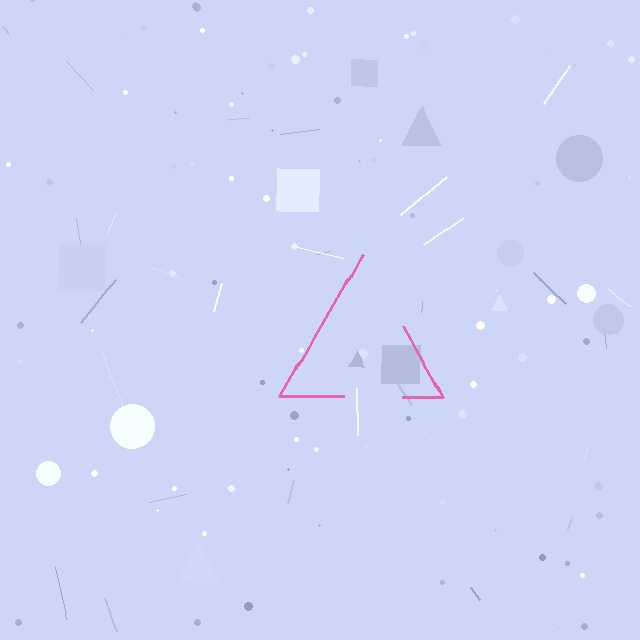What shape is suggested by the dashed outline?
The dashed outline suggests a triangle.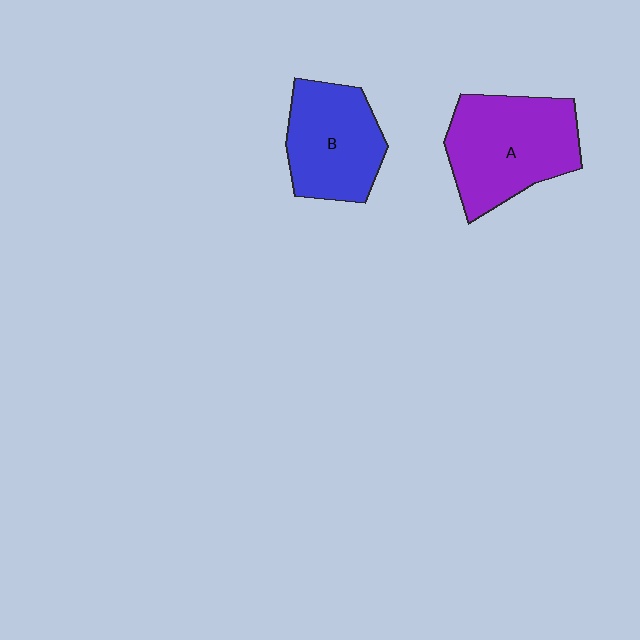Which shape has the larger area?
Shape A (purple).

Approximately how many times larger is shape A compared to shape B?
Approximately 1.2 times.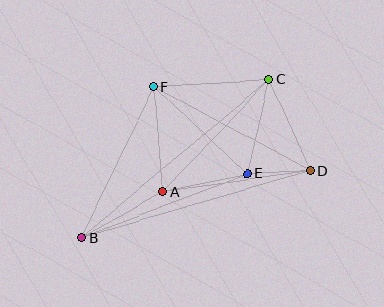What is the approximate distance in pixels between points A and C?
The distance between A and C is approximately 155 pixels.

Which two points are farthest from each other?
Points B and C are farthest from each other.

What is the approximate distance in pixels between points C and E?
The distance between C and E is approximately 97 pixels.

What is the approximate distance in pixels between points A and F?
The distance between A and F is approximately 105 pixels.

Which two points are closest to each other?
Points D and E are closest to each other.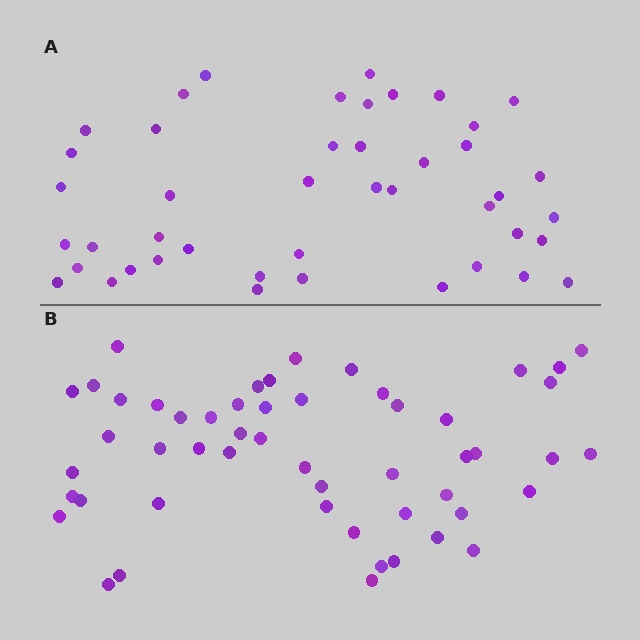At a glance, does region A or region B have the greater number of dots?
Region B (the bottom region) has more dots.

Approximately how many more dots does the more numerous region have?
Region B has roughly 8 or so more dots than region A.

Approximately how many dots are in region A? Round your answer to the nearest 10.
About 40 dots. (The exact count is 44, which rounds to 40.)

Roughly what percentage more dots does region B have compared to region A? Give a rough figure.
About 20% more.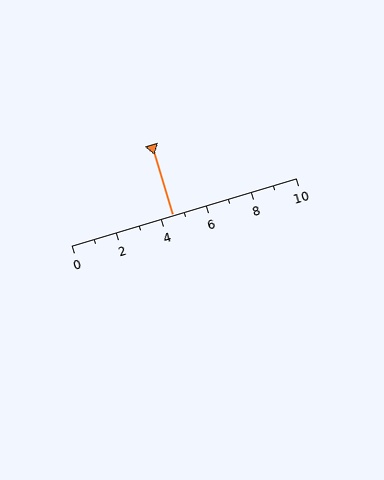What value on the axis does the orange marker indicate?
The marker indicates approximately 4.5.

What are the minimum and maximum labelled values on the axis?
The axis runs from 0 to 10.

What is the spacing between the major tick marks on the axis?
The major ticks are spaced 2 apart.